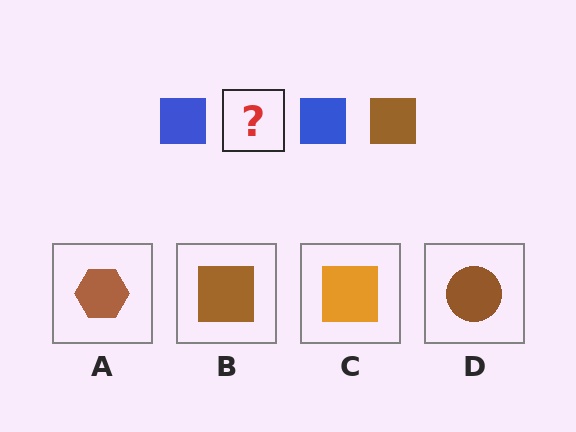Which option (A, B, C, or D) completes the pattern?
B.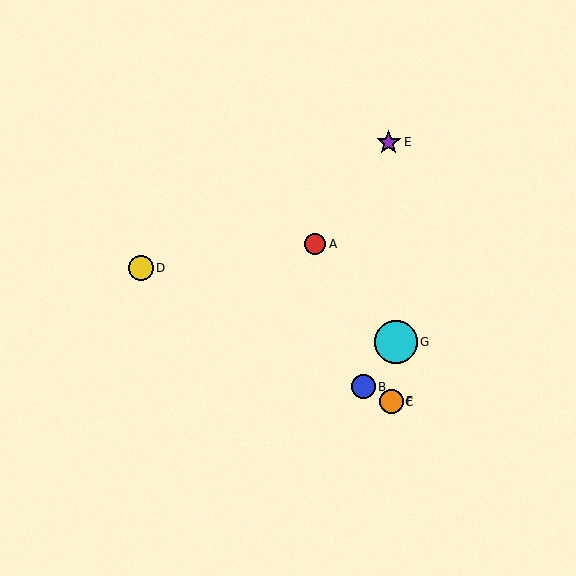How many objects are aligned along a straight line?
4 objects (B, C, D, F) are aligned along a straight line.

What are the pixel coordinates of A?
Object A is at (315, 244).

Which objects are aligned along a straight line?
Objects B, C, D, F are aligned along a straight line.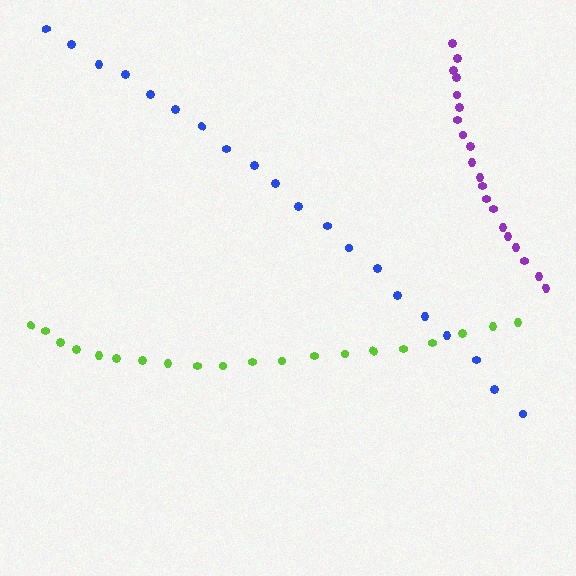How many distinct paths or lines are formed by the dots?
There are 3 distinct paths.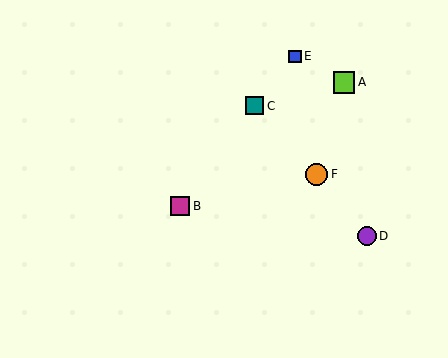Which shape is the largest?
The orange circle (labeled F) is the largest.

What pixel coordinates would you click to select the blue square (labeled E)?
Click at (295, 56) to select the blue square E.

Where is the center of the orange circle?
The center of the orange circle is at (317, 174).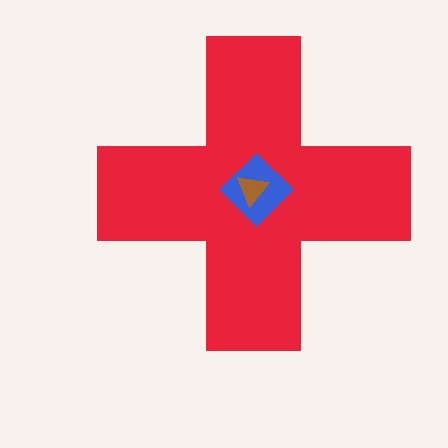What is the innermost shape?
The brown triangle.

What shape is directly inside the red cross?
The blue diamond.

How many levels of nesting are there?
3.